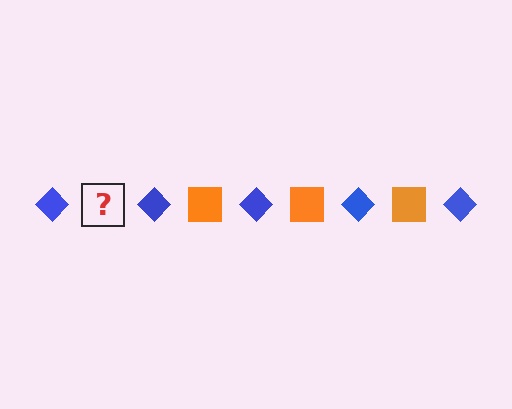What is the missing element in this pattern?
The missing element is an orange square.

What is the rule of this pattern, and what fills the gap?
The rule is that the pattern alternates between blue diamond and orange square. The gap should be filled with an orange square.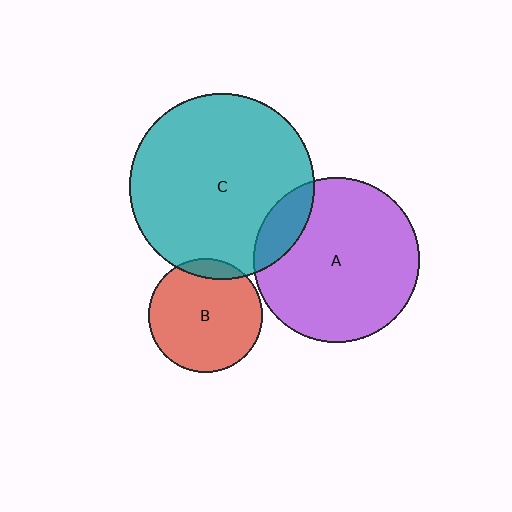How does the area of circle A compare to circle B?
Approximately 2.1 times.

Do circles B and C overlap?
Yes.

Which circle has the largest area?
Circle C (teal).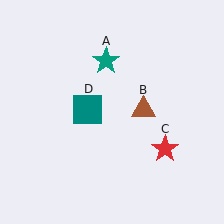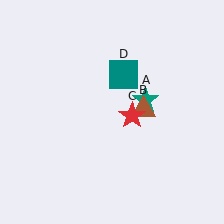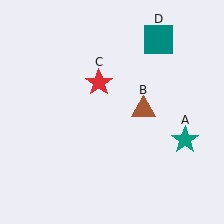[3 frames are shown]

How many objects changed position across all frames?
3 objects changed position: teal star (object A), red star (object C), teal square (object D).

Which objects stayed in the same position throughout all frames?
Brown triangle (object B) remained stationary.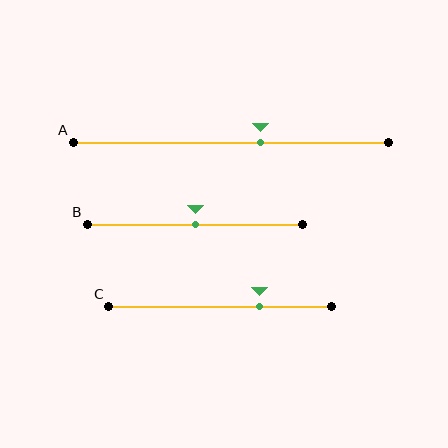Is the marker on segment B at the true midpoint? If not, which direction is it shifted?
Yes, the marker on segment B is at the true midpoint.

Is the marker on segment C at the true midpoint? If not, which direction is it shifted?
No, the marker on segment C is shifted to the right by about 18% of the segment length.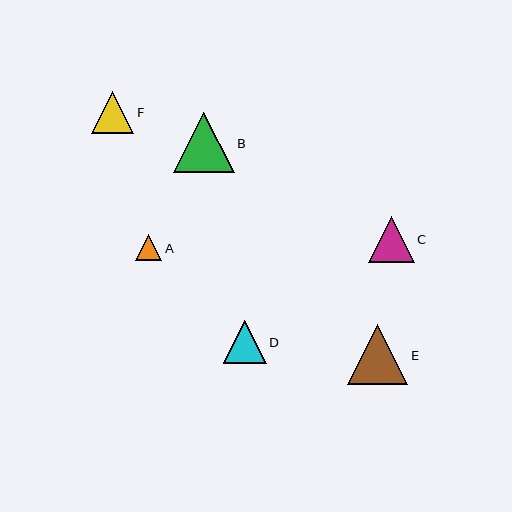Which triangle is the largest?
Triangle B is the largest with a size of approximately 60 pixels.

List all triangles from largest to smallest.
From largest to smallest: B, E, C, D, F, A.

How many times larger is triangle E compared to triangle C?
Triangle E is approximately 1.3 times the size of triangle C.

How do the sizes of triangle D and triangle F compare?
Triangle D and triangle F are approximately the same size.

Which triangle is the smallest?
Triangle A is the smallest with a size of approximately 26 pixels.